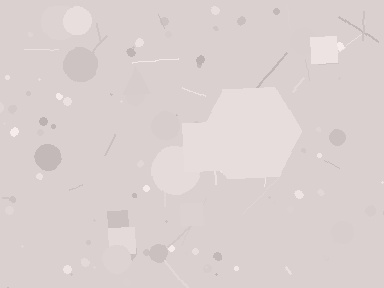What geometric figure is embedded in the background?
A hexagon is embedded in the background.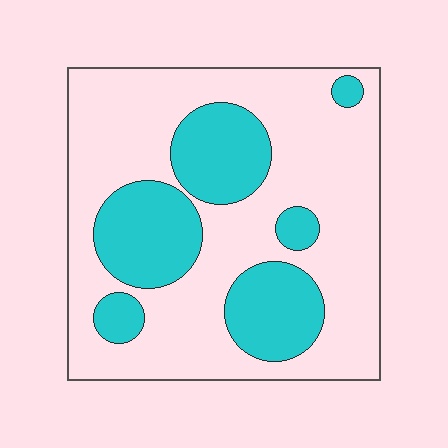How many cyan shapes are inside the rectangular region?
6.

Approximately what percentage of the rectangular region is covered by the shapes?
Approximately 30%.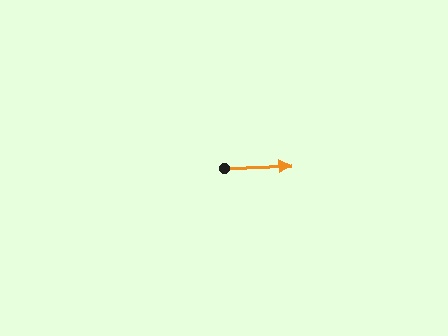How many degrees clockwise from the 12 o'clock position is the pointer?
Approximately 88 degrees.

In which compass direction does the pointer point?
East.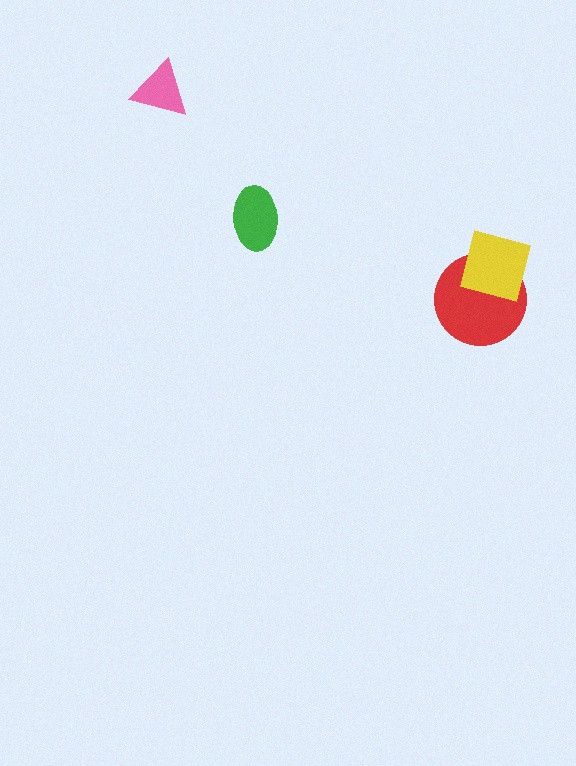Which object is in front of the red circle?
The yellow square is in front of the red circle.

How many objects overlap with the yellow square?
1 object overlaps with the yellow square.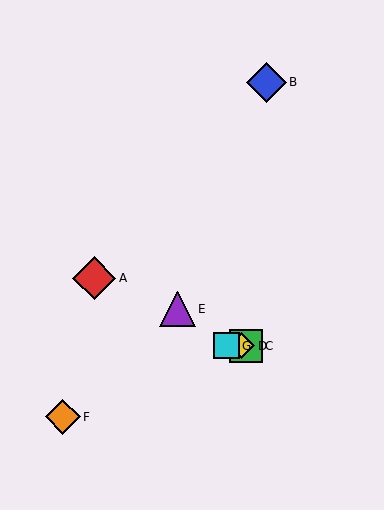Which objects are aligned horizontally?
Objects C, D, G are aligned horizontally.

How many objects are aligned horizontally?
3 objects (C, D, G) are aligned horizontally.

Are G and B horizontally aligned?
No, G is at y≈346 and B is at y≈82.